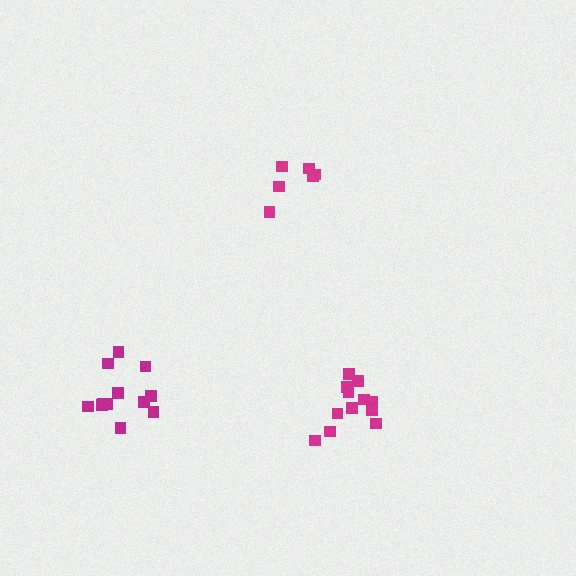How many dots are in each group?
Group 1: 6 dots, Group 2: 12 dots, Group 3: 12 dots (30 total).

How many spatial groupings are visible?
There are 3 spatial groupings.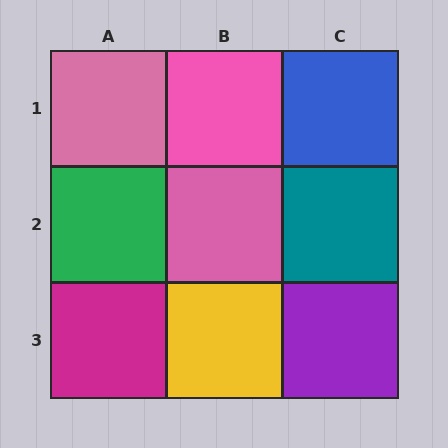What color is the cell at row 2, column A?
Green.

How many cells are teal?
1 cell is teal.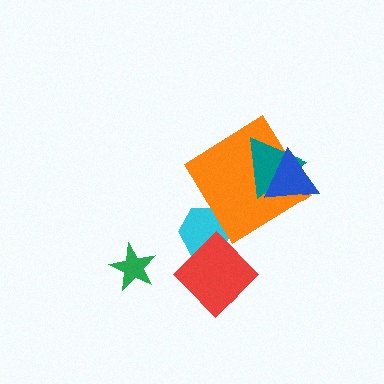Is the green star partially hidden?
No, no other shape covers it.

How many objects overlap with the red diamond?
1 object overlaps with the red diamond.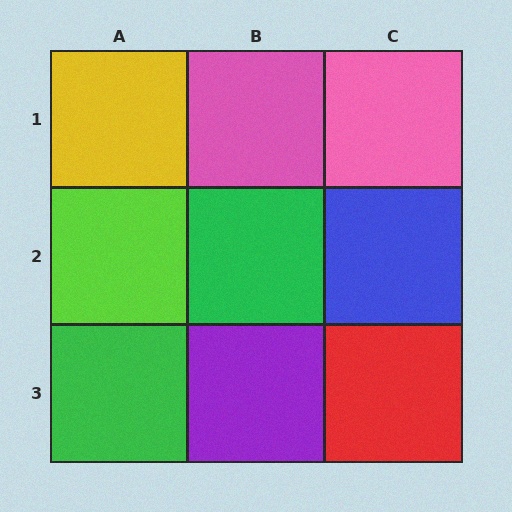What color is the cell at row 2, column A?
Lime.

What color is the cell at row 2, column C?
Blue.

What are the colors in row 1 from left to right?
Yellow, pink, pink.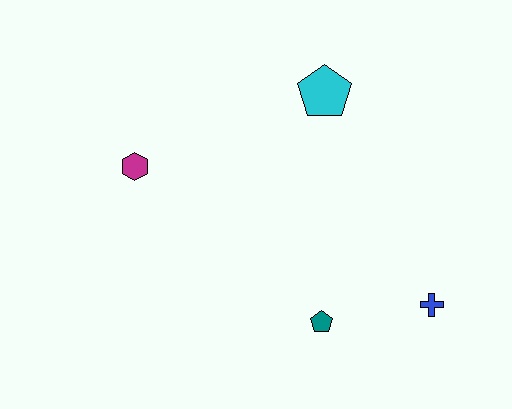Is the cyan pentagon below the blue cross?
No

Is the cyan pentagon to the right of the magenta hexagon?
Yes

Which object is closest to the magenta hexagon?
The cyan pentagon is closest to the magenta hexagon.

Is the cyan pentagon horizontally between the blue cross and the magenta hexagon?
Yes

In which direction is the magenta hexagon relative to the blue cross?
The magenta hexagon is to the left of the blue cross.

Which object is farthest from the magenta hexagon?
The blue cross is farthest from the magenta hexagon.